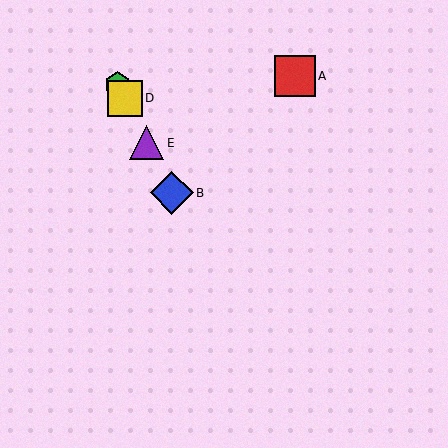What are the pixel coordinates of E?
Object E is at (147, 143).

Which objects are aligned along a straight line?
Objects B, C, D, E are aligned along a straight line.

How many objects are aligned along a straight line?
4 objects (B, C, D, E) are aligned along a straight line.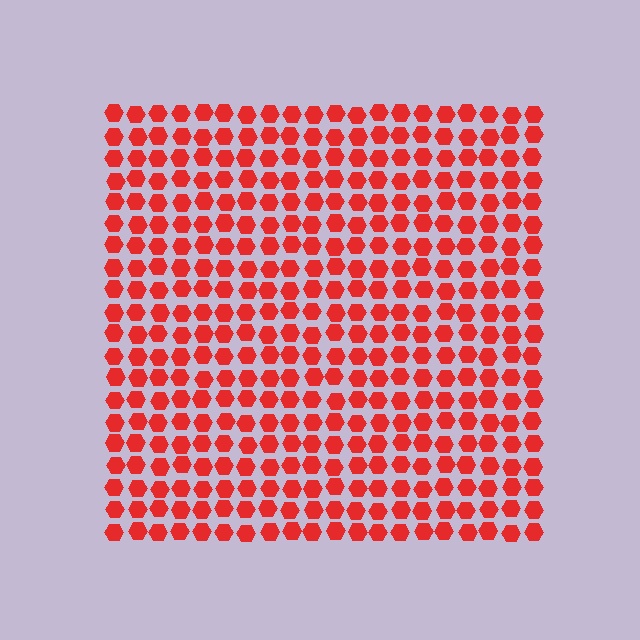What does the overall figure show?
The overall figure shows a square.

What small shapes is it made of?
It is made of small hexagons.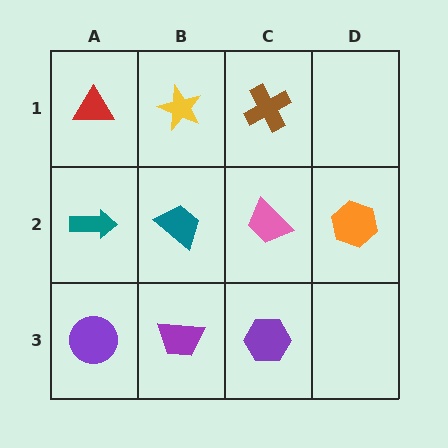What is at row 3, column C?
A purple hexagon.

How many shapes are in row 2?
4 shapes.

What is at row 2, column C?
A pink trapezoid.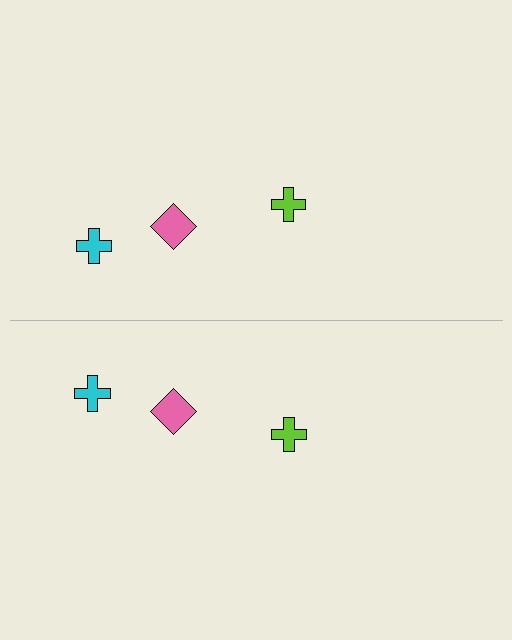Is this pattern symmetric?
Yes, this pattern has bilateral (reflection) symmetry.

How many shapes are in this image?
There are 6 shapes in this image.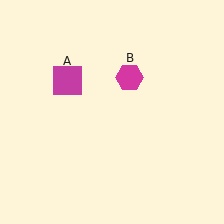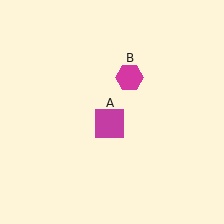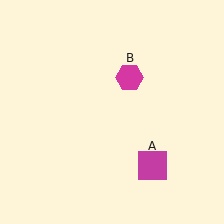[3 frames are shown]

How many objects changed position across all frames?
1 object changed position: magenta square (object A).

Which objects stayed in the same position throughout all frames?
Magenta hexagon (object B) remained stationary.